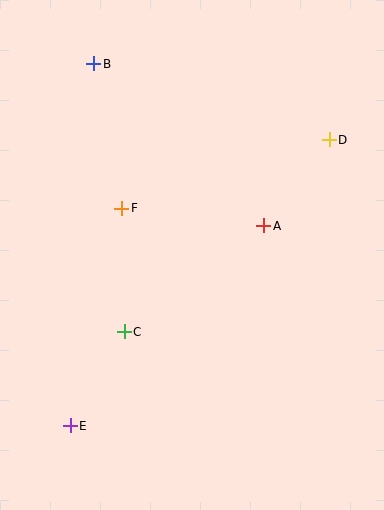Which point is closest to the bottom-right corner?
Point A is closest to the bottom-right corner.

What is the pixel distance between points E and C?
The distance between E and C is 108 pixels.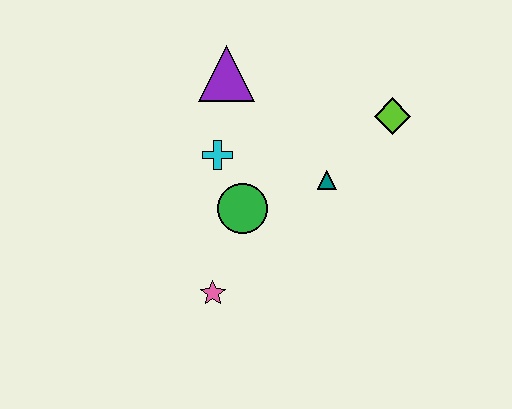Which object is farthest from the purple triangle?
The pink star is farthest from the purple triangle.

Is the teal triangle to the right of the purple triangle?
Yes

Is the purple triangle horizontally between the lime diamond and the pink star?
Yes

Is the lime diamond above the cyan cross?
Yes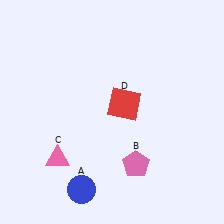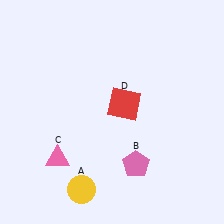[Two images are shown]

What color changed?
The circle (A) changed from blue in Image 1 to yellow in Image 2.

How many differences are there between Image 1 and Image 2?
There is 1 difference between the two images.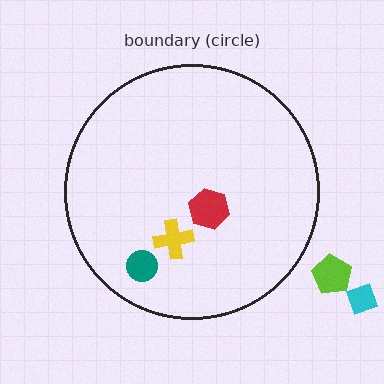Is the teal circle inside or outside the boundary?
Inside.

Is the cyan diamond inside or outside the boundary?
Outside.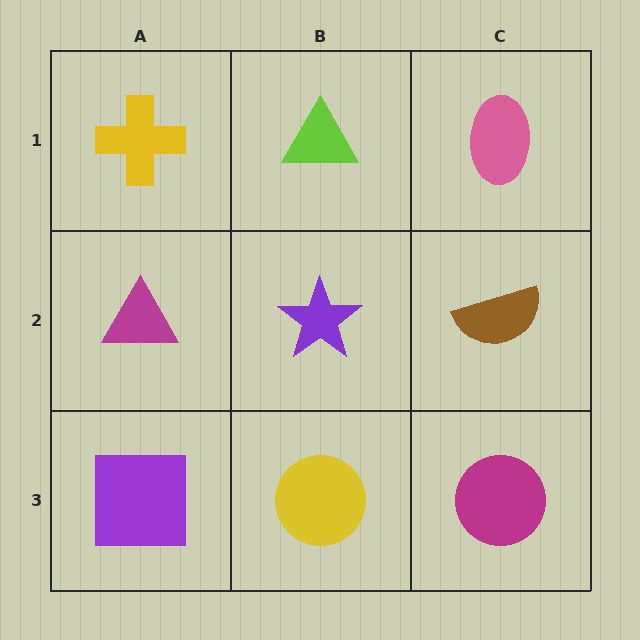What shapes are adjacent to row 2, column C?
A pink ellipse (row 1, column C), a magenta circle (row 3, column C), a purple star (row 2, column B).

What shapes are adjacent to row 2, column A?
A yellow cross (row 1, column A), a purple square (row 3, column A), a purple star (row 2, column B).